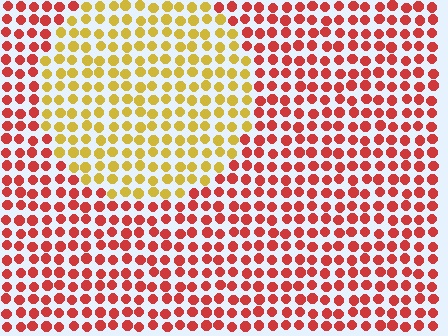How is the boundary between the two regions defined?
The boundary is defined purely by a slight shift in hue (about 52 degrees). Spacing, size, and orientation are identical on both sides.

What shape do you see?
I see a circle.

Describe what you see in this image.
The image is filled with small red elements in a uniform arrangement. A circle-shaped region is visible where the elements are tinted to a slightly different hue, forming a subtle color boundary.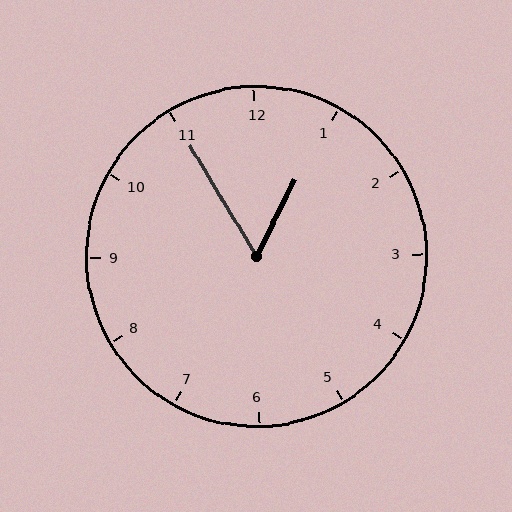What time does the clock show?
12:55.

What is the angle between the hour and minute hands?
Approximately 58 degrees.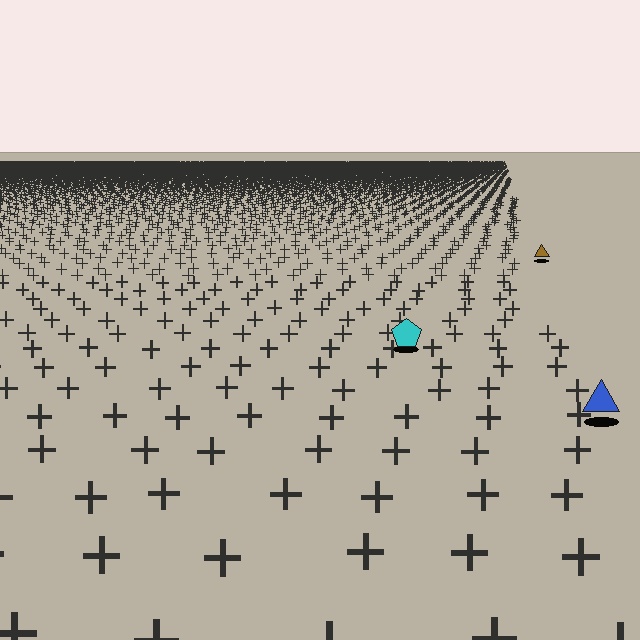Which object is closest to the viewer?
The blue triangle is closest. The texture marks near it are larger and more spread out.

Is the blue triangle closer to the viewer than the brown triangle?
Yes. The blue triangle is closer — you can tell from the texture gradient: the ground texture is coarser near it.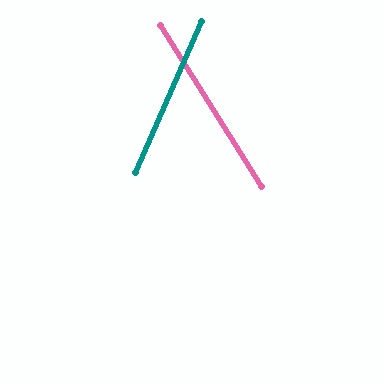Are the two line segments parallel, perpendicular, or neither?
Neither parallel nor perpendicular — they differ by about 56°.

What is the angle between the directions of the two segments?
Approximately 56 degrees.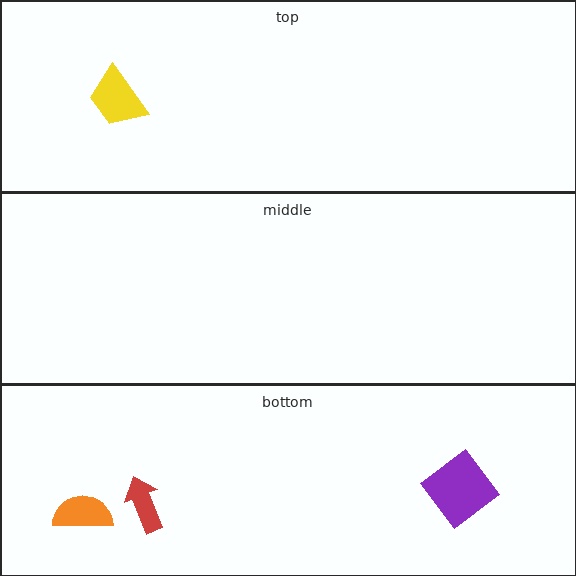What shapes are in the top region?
The yellow trapezoid.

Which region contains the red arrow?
The bottom region.